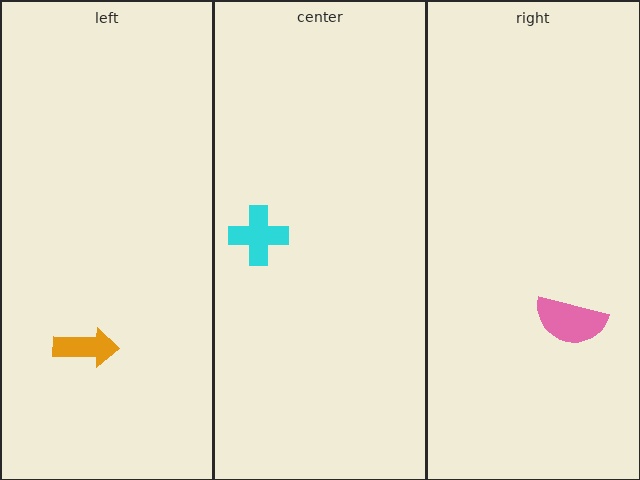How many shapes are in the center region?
1.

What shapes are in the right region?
The pink semicircle.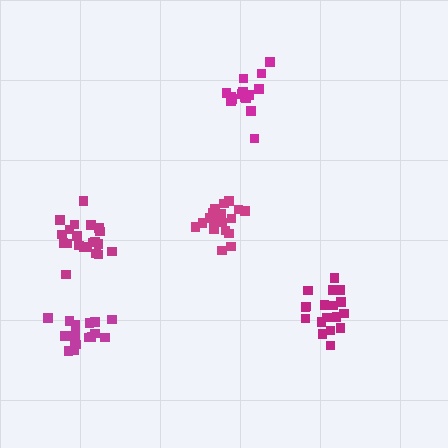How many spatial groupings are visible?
There are 5 spatial groupings.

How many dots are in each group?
Group 1: 17 dots, Group 2: 20 dots, Group 3: 21 dots, Group 4: 19 dots, Group 5: 16 dots (93 total).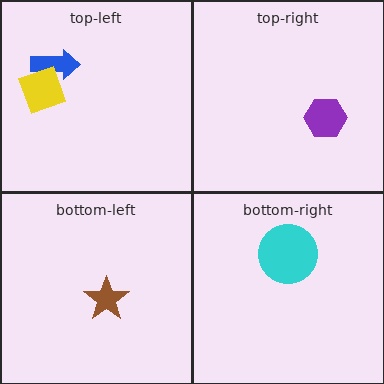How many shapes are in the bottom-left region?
1.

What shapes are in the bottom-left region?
The brown star.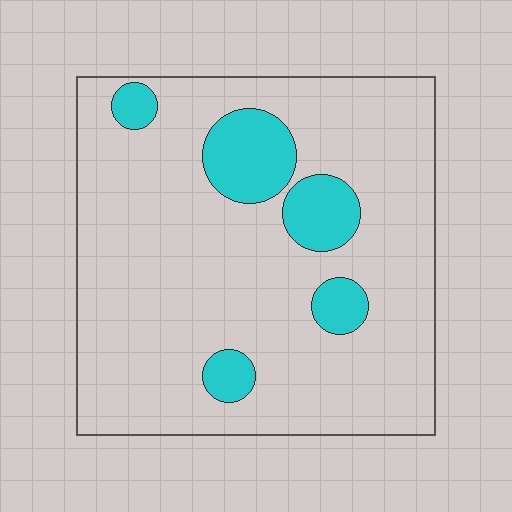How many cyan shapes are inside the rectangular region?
5.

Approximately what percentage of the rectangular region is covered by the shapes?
Approximately 15%.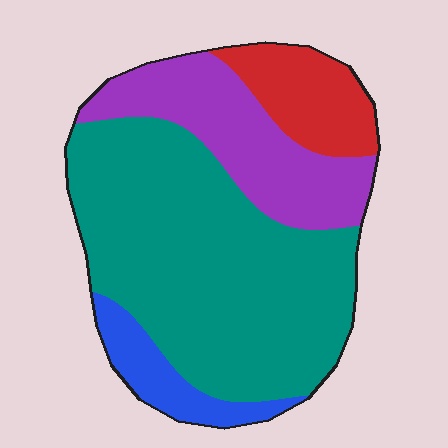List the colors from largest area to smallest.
From largest to smallest: teal, purple, red, blue.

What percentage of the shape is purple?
Purple takes up about one fifth (1/5) of the shape.